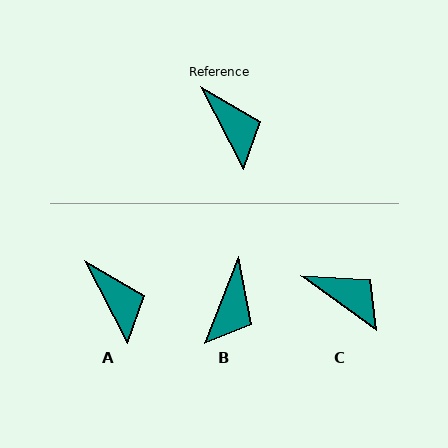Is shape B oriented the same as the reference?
No, it is off by about 49 degrees.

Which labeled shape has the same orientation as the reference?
A.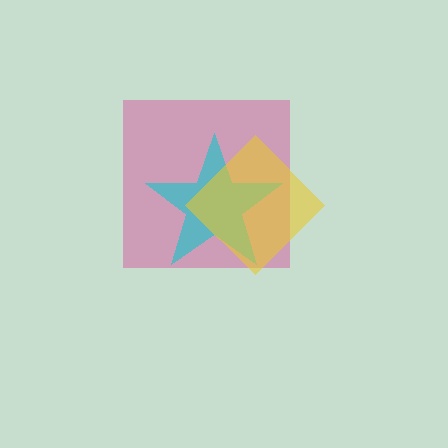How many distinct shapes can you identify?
There are 3 distinct shapes: a magenta square, a cyan star, a yellow diamond.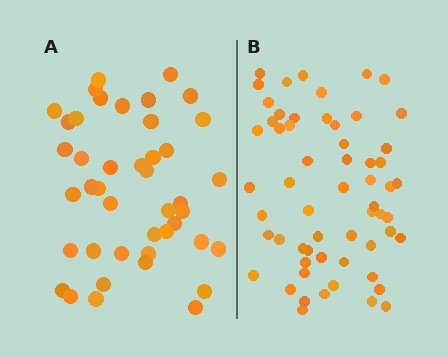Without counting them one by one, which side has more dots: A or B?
Region B (the right region) has more dots.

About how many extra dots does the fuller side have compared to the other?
Region B has approximately 15 more dots than region A.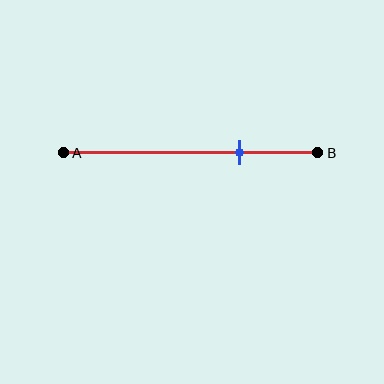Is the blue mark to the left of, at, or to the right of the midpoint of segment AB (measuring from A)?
The blue mark is to the right of the midpoint of segment AB.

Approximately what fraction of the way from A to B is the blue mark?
The blue mark is approximately 70% of the way from A to B.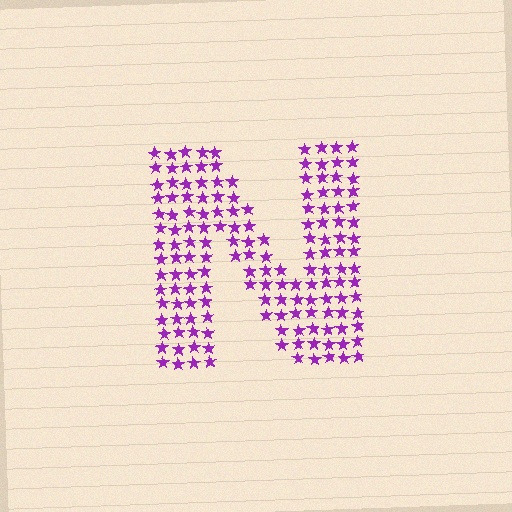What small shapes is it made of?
It is made of small stars.